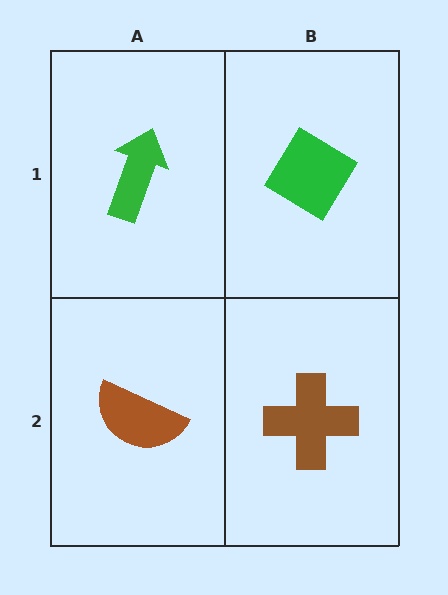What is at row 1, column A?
A green arrow.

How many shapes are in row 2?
2 shapes.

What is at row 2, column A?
A brown semicircle.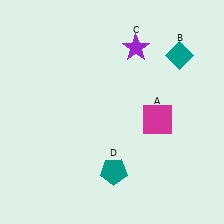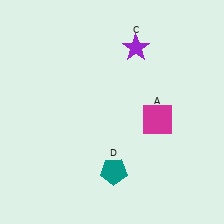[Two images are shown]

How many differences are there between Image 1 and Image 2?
There is 1 difference between the two images.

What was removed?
The teal diamond (B) was removed in Image 2.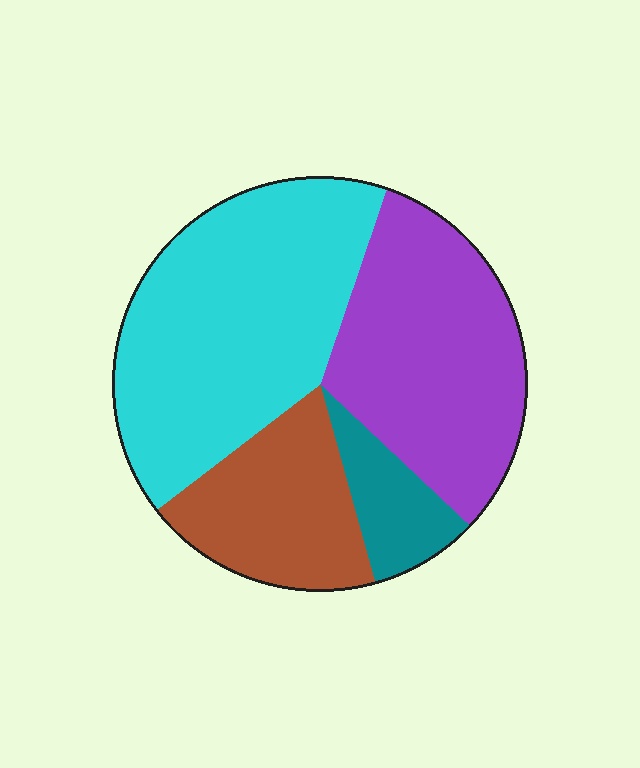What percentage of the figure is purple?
Purple takes up about one third (1/3) of the figure.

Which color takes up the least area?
Teal, at roughly 10%.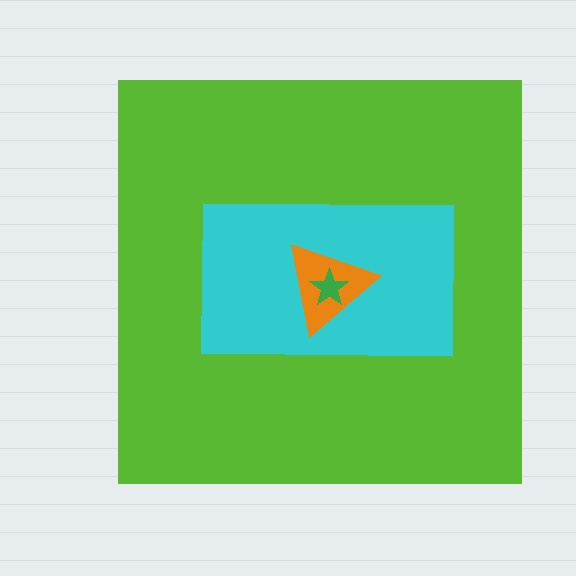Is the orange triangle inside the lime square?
Yes.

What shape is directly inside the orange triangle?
The green star.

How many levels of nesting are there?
4.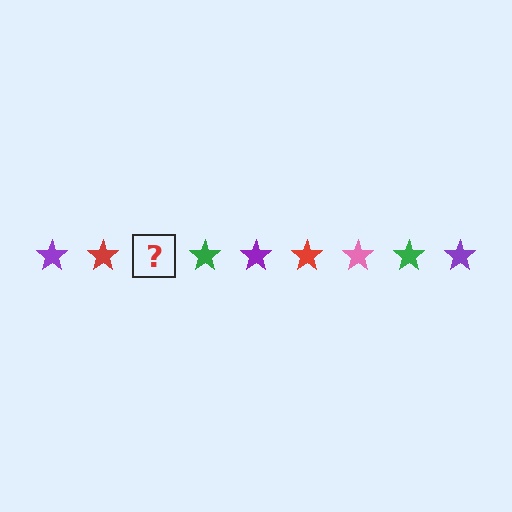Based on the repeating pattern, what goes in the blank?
The blank should be a pink star.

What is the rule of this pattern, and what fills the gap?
The rule is that the pattern cycles through purple, red, pink, green stars. The gap should be filled with a pink star.